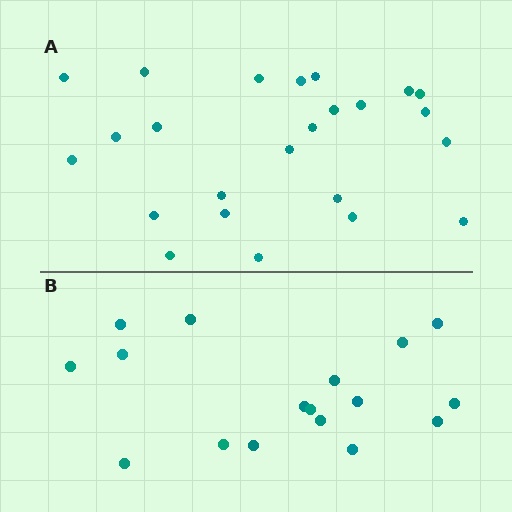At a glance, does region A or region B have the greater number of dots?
Region A (the top region) has more dots.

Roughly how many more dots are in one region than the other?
Region A has roughly 8 or so more dots than region B.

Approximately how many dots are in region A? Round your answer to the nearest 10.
About 20 dots. (The exact count is 24, which rounds to 20.)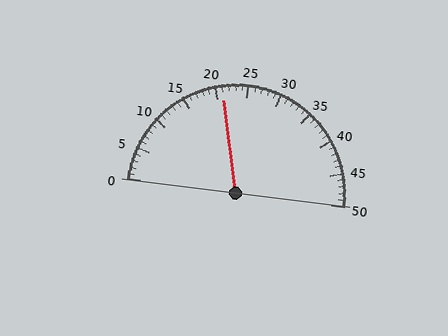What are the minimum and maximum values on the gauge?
The gauge ranges from 0 to 50.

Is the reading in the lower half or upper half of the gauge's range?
The reading is in the lower half of the range (0 to 50).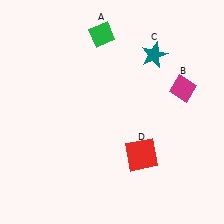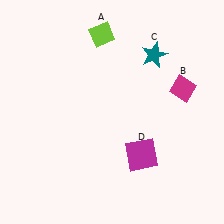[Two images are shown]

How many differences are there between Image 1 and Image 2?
There are 2 differences between the two images.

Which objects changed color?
A changed from green to lime. D changed from red to magenta.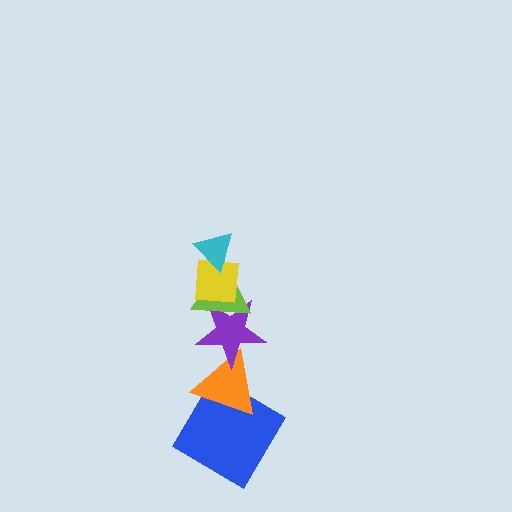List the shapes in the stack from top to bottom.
From top to bottom: the cyan triangle, the yellow square, the lime triangle, the purple star, the orange triangle, the blue diamond.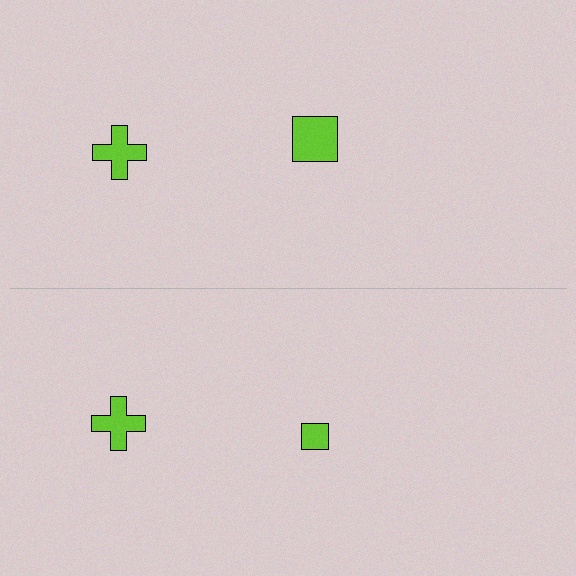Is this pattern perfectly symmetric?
No, the pattern is not perfectly symmetric. The lime square on the bottom side has a different size than its mirror counterpart.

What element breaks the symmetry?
The lime square on the bottom side has a different size than its mirror counterpart.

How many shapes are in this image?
There are 4 shapes in this image.